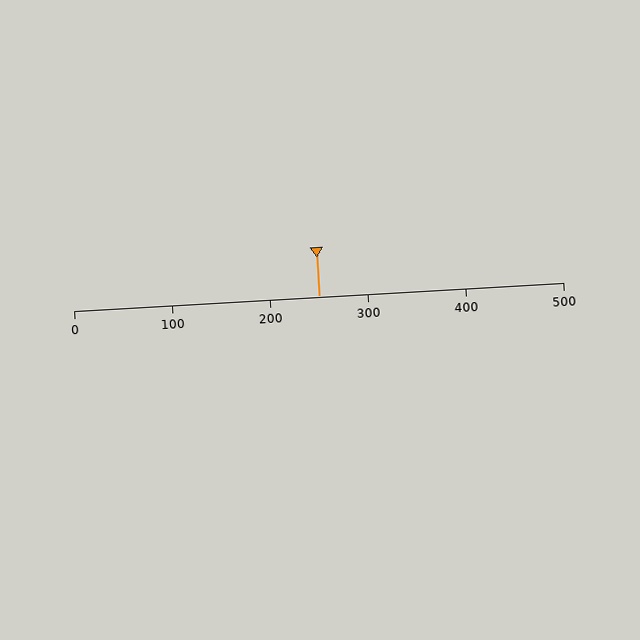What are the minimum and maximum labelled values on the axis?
The axis runs from 0 to 500.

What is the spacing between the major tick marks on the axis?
The major ticks are spaced 100 apart.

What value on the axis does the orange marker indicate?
The marker indicates approximately 250.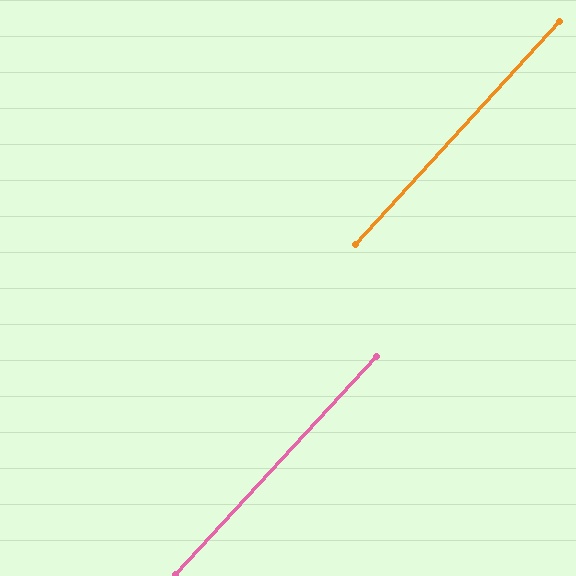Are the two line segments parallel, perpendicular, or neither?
Parallel — their directions differ by only 0.3°.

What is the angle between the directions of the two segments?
Approximately 0 degrees.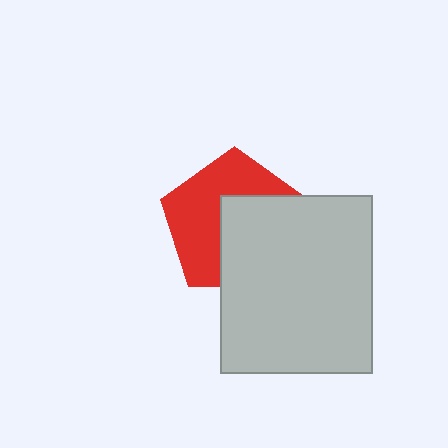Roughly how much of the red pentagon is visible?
About half of it is visible (roughly 52%).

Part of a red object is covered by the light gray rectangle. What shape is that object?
It is a pentagon.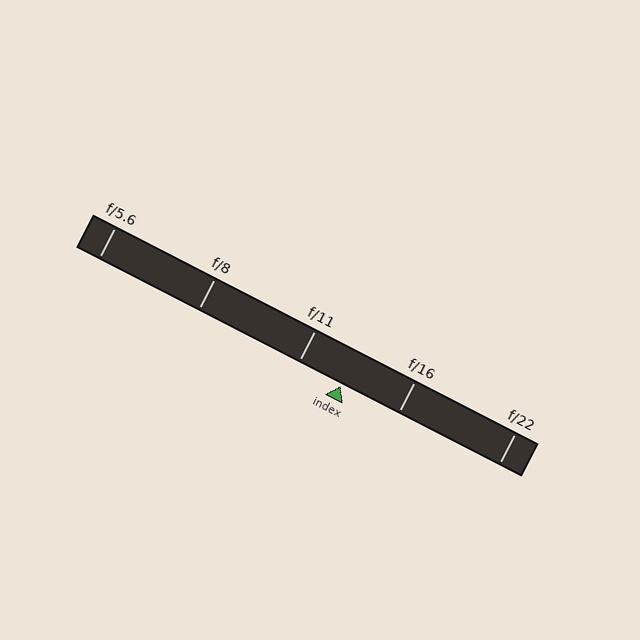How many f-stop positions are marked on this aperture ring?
There are 5 f-stop positions marked.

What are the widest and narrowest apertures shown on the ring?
The widest aperture shown is f/5.6 and the narrowest is f/22.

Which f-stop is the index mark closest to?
The index mark is closest to f/11.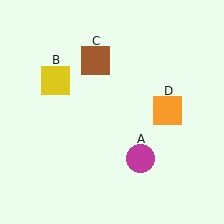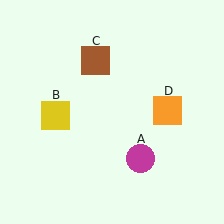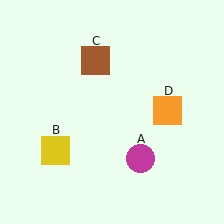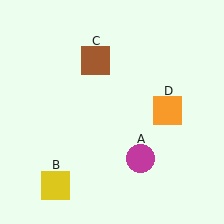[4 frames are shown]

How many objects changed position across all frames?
1 object changed position: yellow square (object B).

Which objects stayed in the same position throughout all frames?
Magenta circle (object A) and brown square (object C) and orange square (object D) remained stationary.